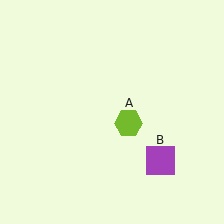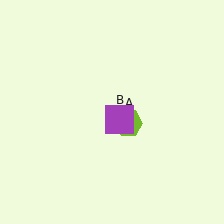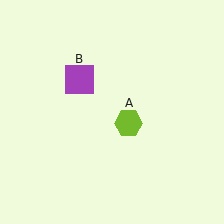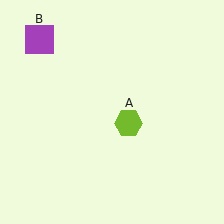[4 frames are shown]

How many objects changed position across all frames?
1 object changed position: purple square (object B).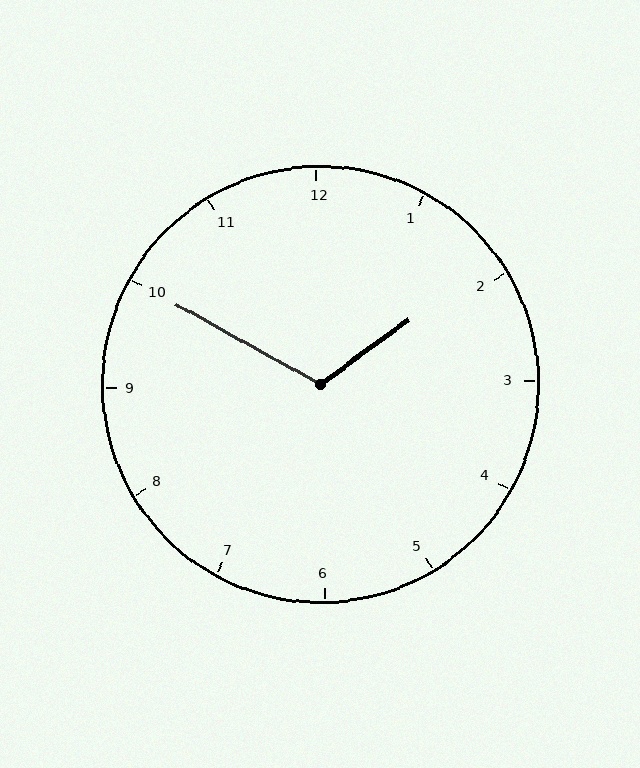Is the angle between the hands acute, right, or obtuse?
It is obtuse.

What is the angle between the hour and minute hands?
Approximately 115 degrees.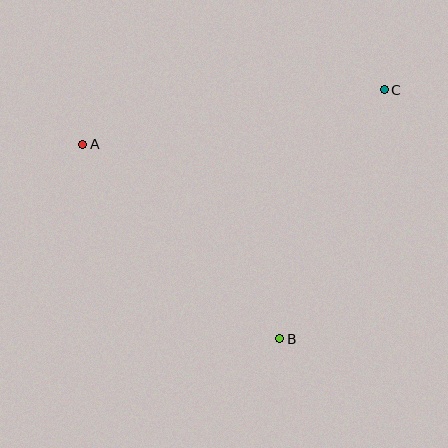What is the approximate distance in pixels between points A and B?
The distance between A and B is approximately 277 pixels.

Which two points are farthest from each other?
Points A and C are farthest from each other.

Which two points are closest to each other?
Points B and C are closest to each other.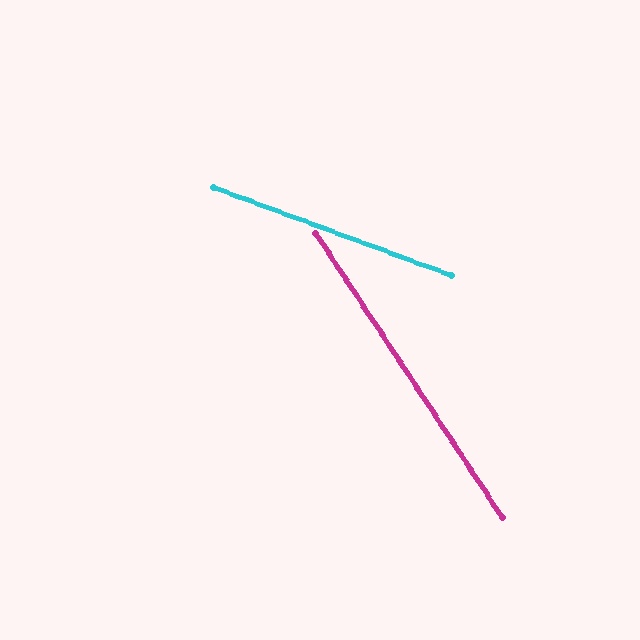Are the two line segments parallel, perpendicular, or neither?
Neither parallel nor perpendicular — they differ by about 36°.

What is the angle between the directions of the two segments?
Approximately 36 degrees.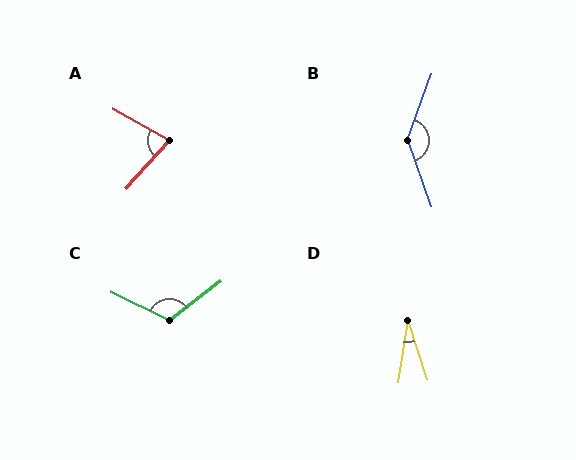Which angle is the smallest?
D, at approximately 27 degrees.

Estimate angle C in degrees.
Approximately 116 degrees.